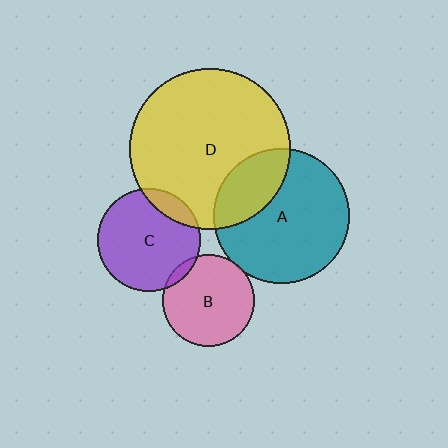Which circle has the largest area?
Circle D (yellow).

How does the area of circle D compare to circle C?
Approximately 2.5 times.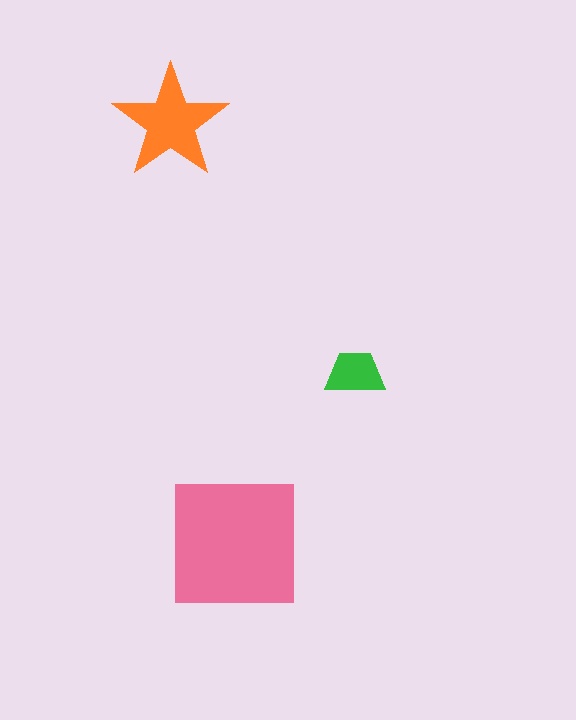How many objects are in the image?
There are 3 objects in the image.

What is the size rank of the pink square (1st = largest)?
1st.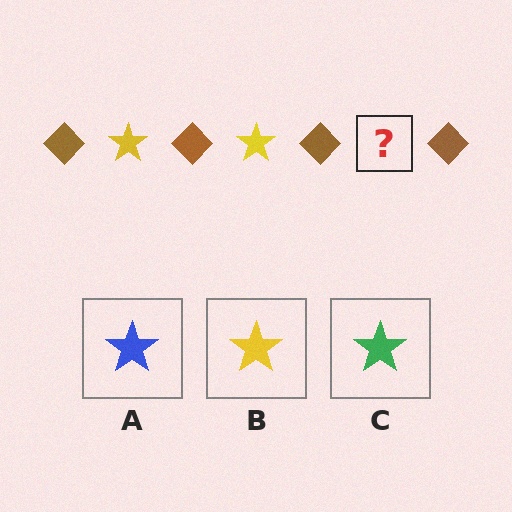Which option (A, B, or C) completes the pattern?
B.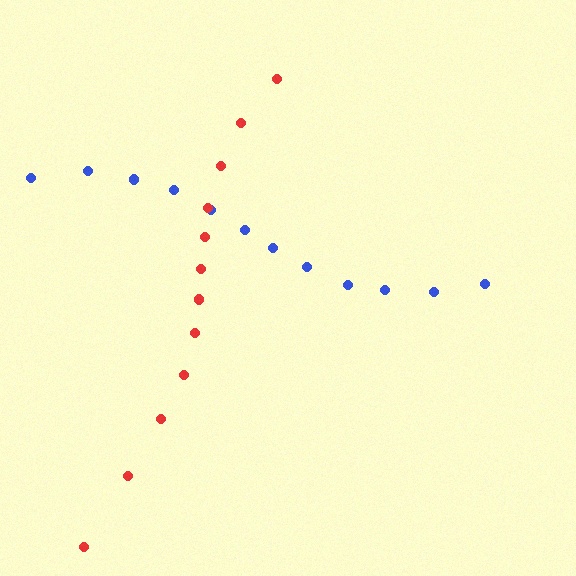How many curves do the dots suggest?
There are 2 distinct paths.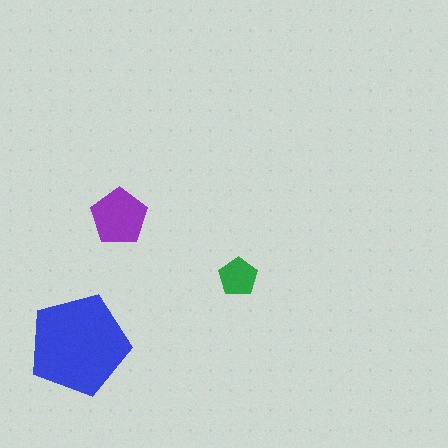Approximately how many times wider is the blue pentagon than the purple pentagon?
About 2 times wider.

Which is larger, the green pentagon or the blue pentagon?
The blue one.